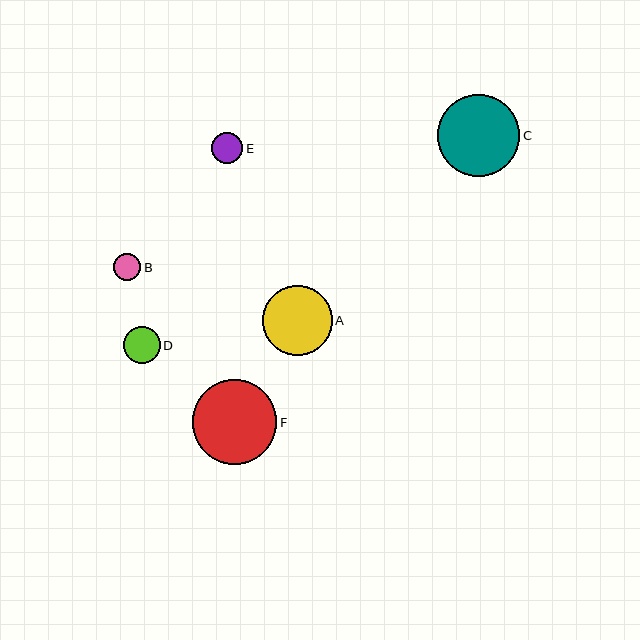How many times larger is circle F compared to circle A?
Circle F is approximately 1.2 times the size of circle A.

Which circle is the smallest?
Circle B is the smallest with a size of approximately 27 pixels.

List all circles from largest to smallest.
From largest to smallest: F, C, A, D, E, B.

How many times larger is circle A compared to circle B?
Circle A is approximately 2.6 times the size of circle B.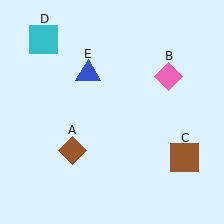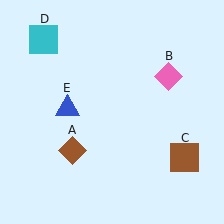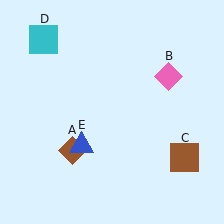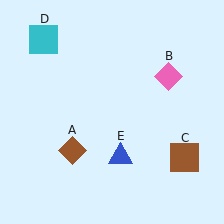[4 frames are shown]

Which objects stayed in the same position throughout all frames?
Brown diamond (object A) and pink diamond (object B) and brown square (object C) and cyan square (object D) remained stationary.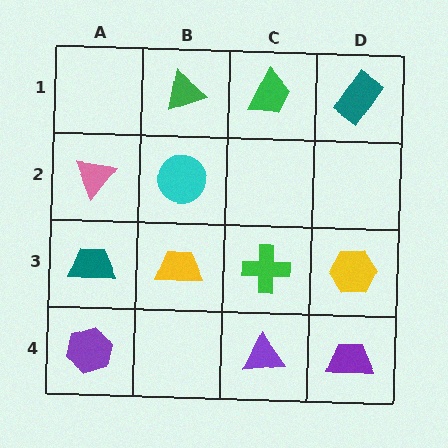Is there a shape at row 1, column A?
No, that cell is empty.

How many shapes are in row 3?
4 shapes.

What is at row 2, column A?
A pink triangle.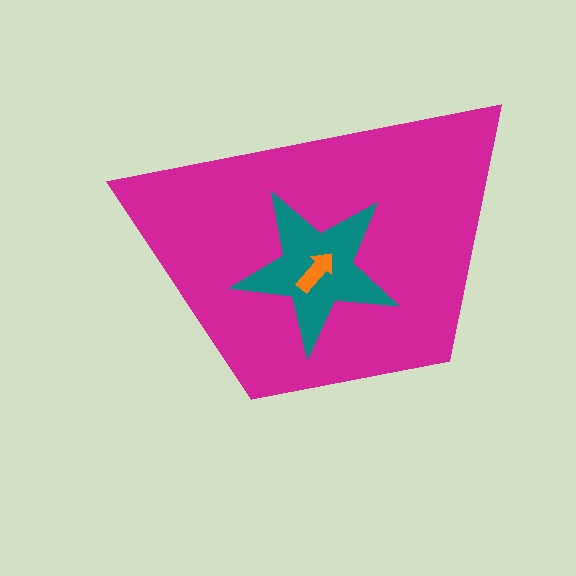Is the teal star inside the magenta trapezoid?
Yes.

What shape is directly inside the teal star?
The orange arrow.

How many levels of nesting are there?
3.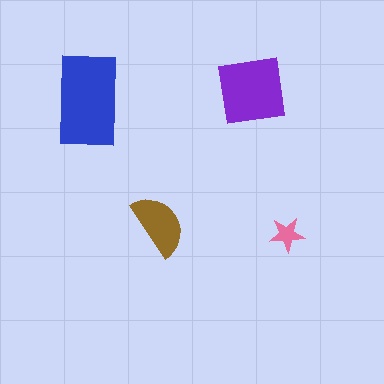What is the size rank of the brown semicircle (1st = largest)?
3rd.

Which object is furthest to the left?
The blue rectangle is leftmost.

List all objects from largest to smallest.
The blue rectangle, the purple square, the brown semicircle, the pink star.